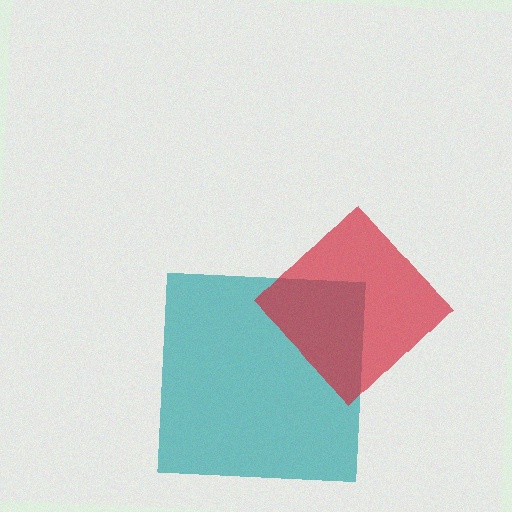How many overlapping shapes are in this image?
There are 2 overlapping shapes in the image.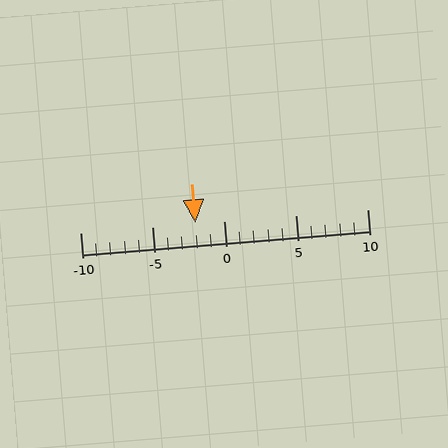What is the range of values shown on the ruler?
The ruler shows values from -10 to 10.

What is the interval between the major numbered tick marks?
The major tick marks are spaced 5 units apart.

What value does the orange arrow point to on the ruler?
The orange arrow points to approximately -2.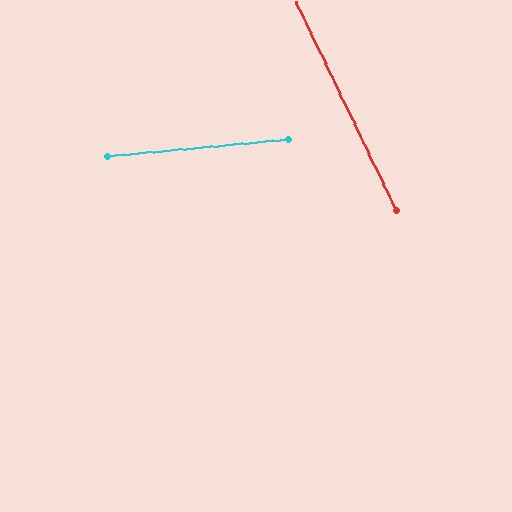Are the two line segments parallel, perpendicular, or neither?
Neither parallel nor perpendicular — they differ by about 70°.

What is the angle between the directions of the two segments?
Approximately 70 degrees.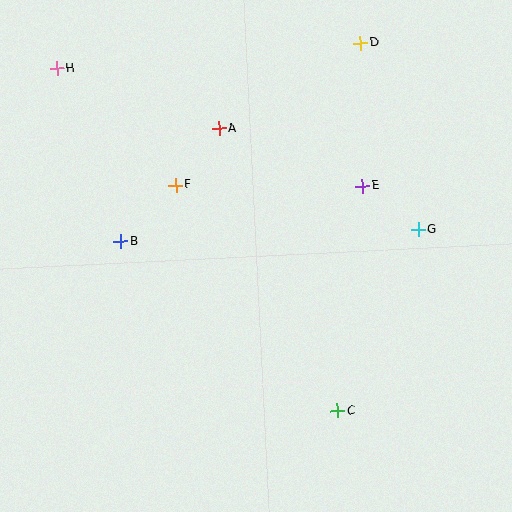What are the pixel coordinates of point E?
Point E is at (362, 186).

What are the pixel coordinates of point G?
Point G is at (418, 230).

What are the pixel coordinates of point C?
Point C is at (337, 411).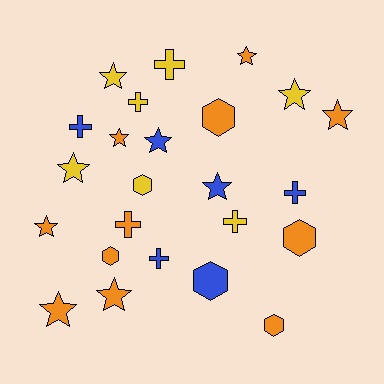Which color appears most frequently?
Orange, with 11 objects.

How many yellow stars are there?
There are 3 yellow stars.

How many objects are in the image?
There are 24 objects.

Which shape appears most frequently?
Star, with 11 objects.